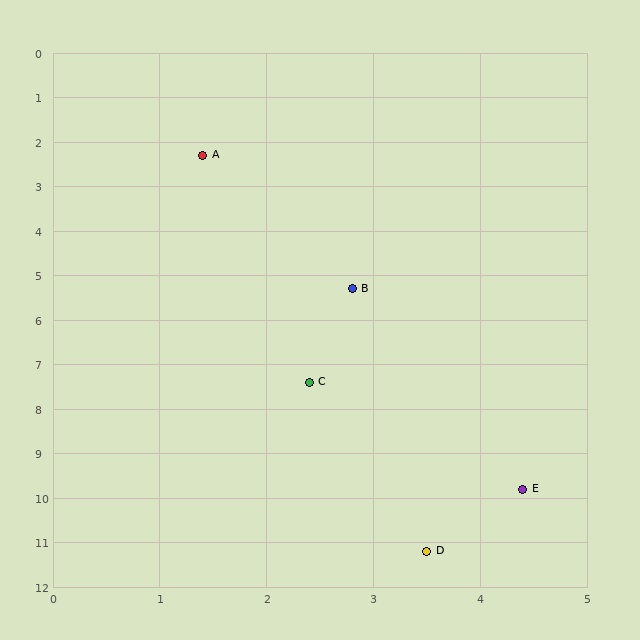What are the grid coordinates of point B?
Point B is at approximately (2.8, 5.3).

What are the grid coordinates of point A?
Point A is at approximately (1.4, 2.3).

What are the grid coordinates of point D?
Point D is at approximately (3.5, 11.2).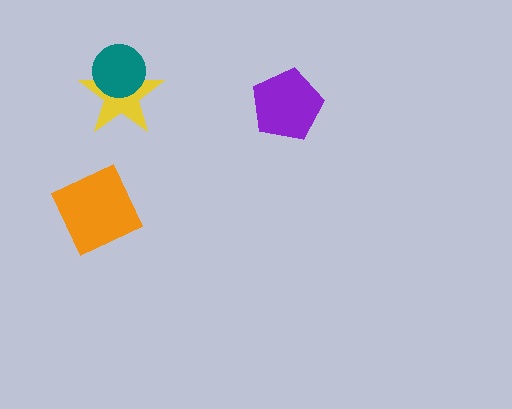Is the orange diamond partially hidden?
No, no other shape covers it.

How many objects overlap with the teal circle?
1 object overlaps with the teal circle.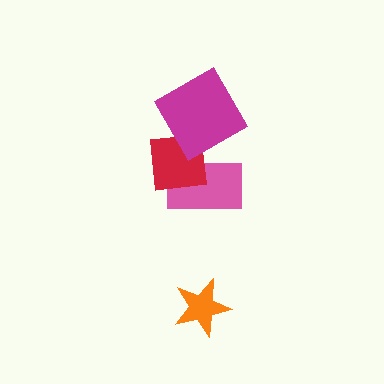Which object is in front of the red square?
The magenta diamond is in front of the red square.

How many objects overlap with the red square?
2 objects overlap with the red square.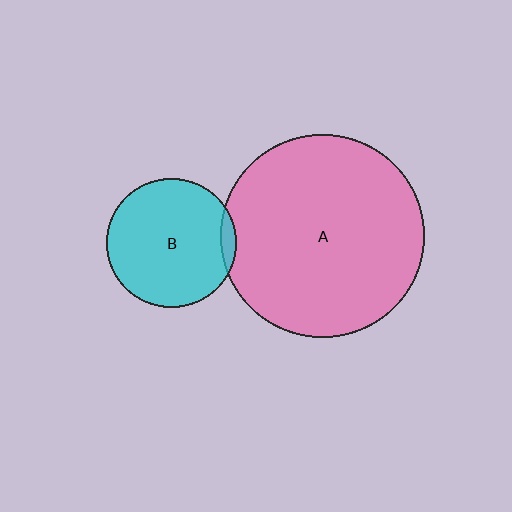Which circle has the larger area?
Circle A (pink).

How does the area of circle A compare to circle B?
Approximately 2.5 times.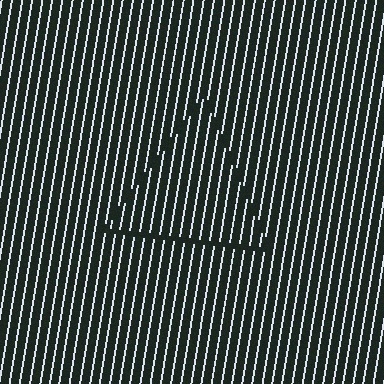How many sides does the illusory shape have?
3 sides — the line-ends trace a triangle.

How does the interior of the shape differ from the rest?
The interior of the shape contains the same grating, shifted by half a period — the contour is defined by the phase discontinuity where line-ends from the inner and outer gratings abut.